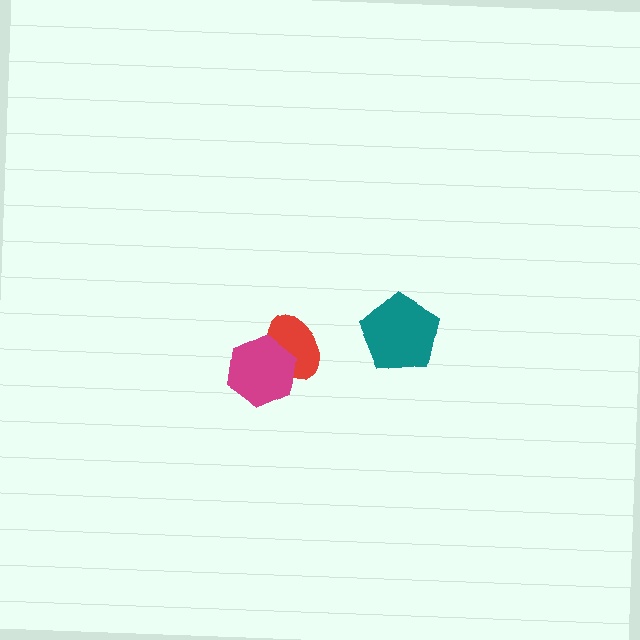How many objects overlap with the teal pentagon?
0 objects overlap with the teal pentagon.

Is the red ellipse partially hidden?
Yes, it is partially covered by another shape.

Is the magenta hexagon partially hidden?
No, no other shape covers it.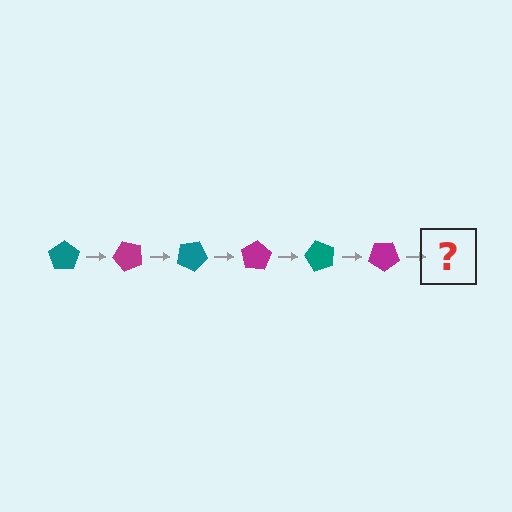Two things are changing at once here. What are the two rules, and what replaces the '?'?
The two rules are that it rotates 50 degrees each step and the color cycles through teal and magenta. The '?' should be a teal pentagon, rotated 300 degrees from the start.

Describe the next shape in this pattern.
It should be a teal pentagon, rotated 300 degrees from the start.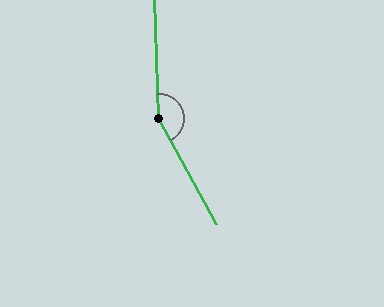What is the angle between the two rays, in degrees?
Approximately 154 degrees.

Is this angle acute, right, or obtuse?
It is obtuse.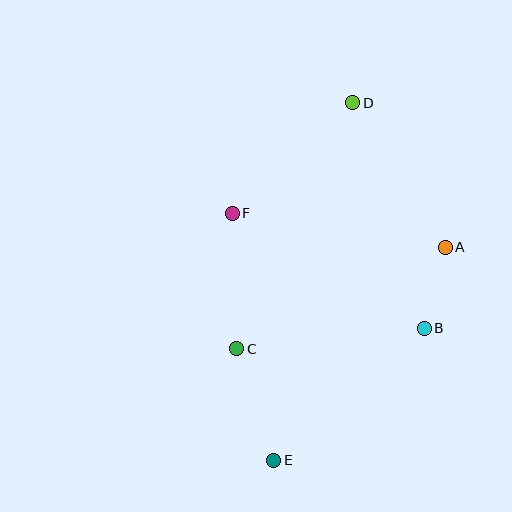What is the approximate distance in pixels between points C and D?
The distance between C and D is approximately 272 pixels.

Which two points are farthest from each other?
Points D and E are farthest from each other.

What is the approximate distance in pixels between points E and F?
The distance between E and F is approximately 251 pixels.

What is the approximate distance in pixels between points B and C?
The distance between B and C is approximately 189 pixels.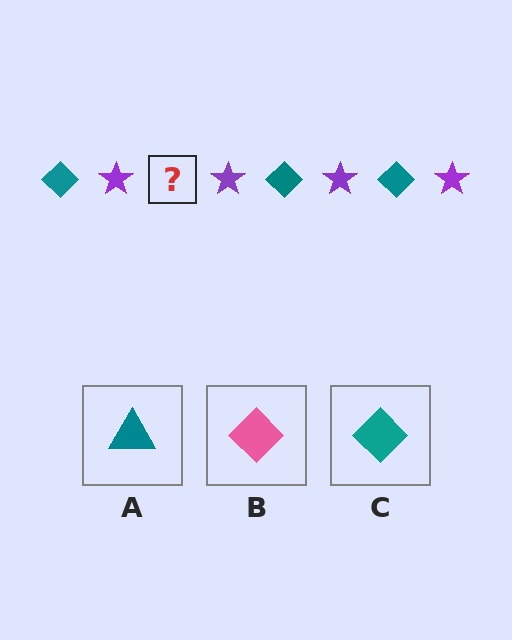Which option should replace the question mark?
Option C.